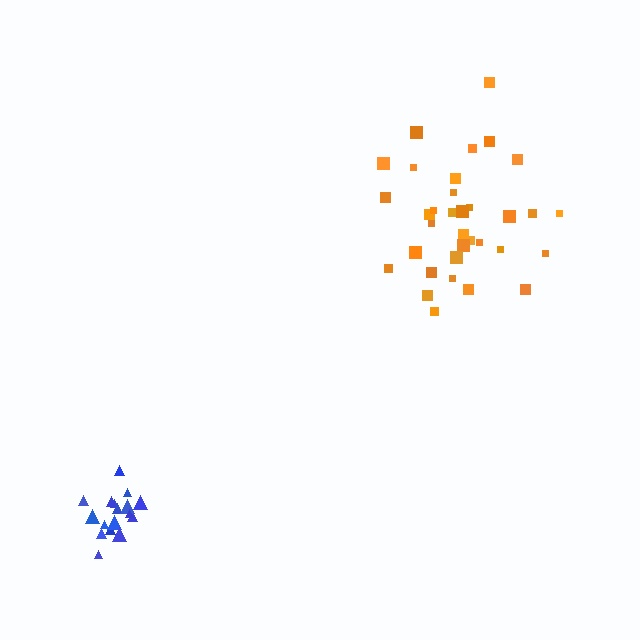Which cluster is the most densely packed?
Blue.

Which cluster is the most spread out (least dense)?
Orange.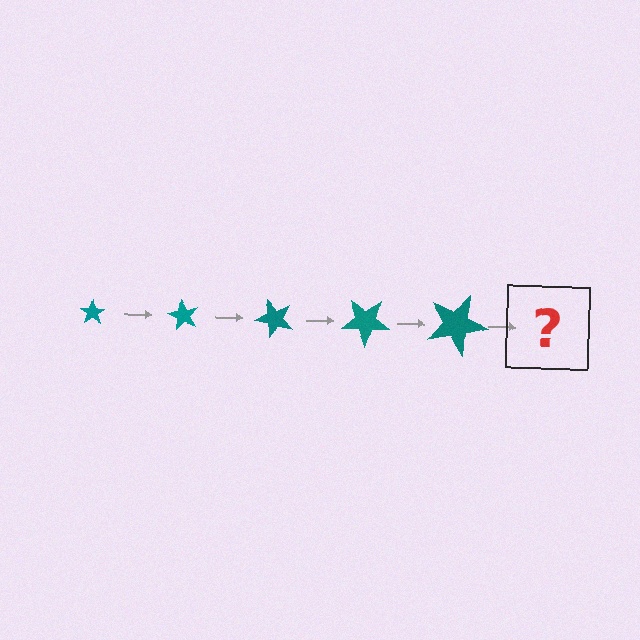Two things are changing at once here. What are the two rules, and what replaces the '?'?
The two rules are that the star grows larger each step and it rotates 60 degrees each step. The '?' should be a star, larger than the previous one and rotated 300 degrees from the start.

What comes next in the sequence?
The next element should be a star, larger than the previous one and rotated 300 degrees from the start.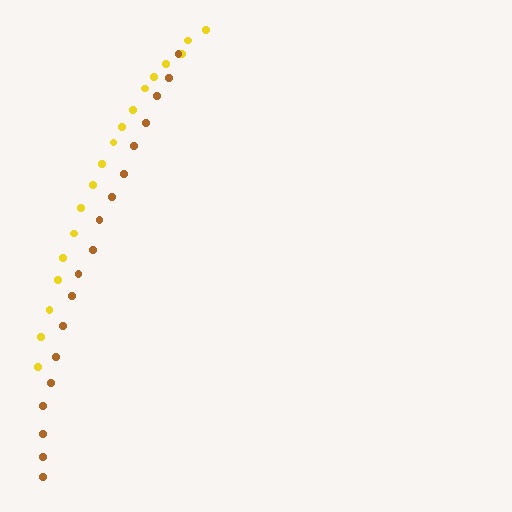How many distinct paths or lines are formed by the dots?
There are 2 distinct paths.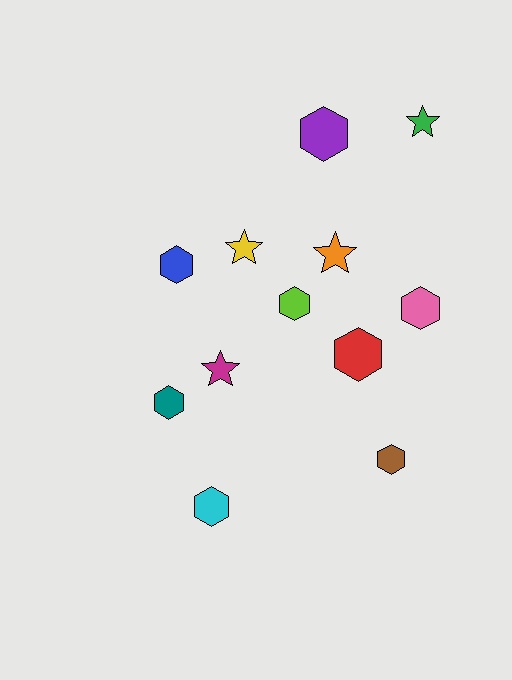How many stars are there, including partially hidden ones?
There are 4 stars.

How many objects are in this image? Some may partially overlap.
There are 12 objects.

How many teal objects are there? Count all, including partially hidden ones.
There is 1 teal object.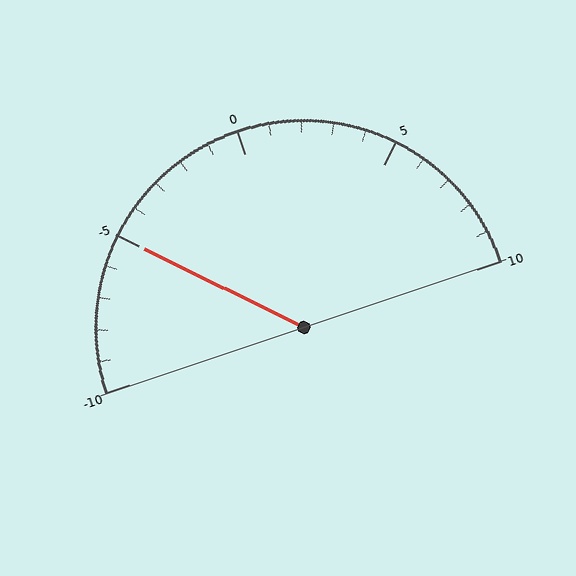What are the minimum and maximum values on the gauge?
The gauge ranges from -10 to 10.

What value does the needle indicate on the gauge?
The needle indicates approximately -5.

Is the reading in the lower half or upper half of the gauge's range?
The reading is in the lower half of the range (-10 to 10).